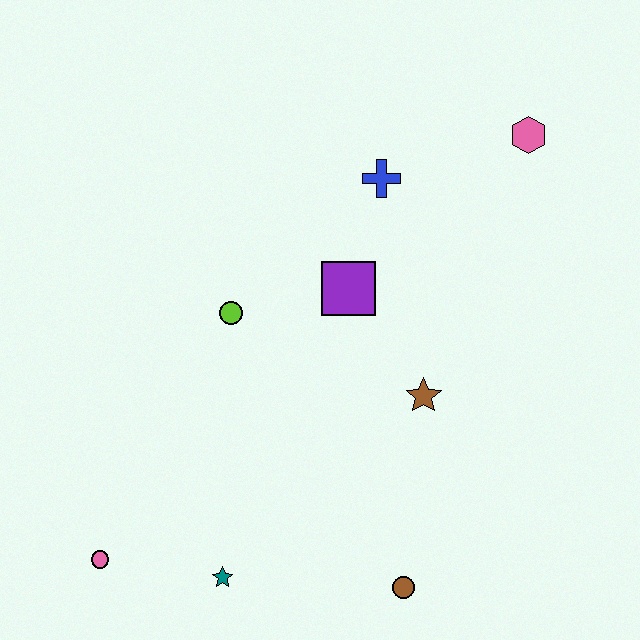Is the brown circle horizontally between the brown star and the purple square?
Yes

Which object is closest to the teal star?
The pink circle is closest to the teal star.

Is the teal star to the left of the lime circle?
Yes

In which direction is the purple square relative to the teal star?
The purple square is above the teal star.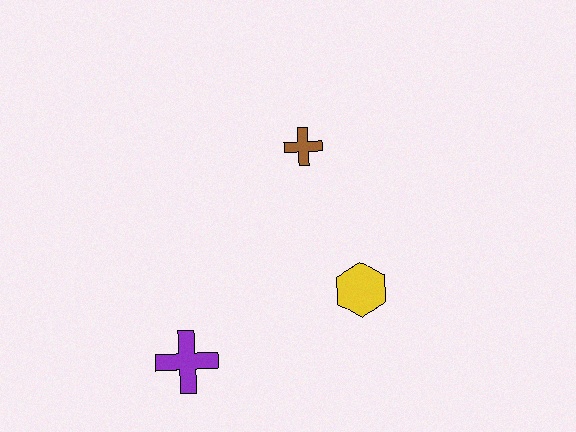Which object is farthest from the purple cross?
The brown cross is farthest from the purple cross.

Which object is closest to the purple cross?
The yellow hexagon is closest to the purple cross.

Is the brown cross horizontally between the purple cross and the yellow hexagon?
Yes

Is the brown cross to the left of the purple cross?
No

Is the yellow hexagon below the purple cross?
No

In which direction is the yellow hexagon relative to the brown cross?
The yellow hexagon is below the brown cross.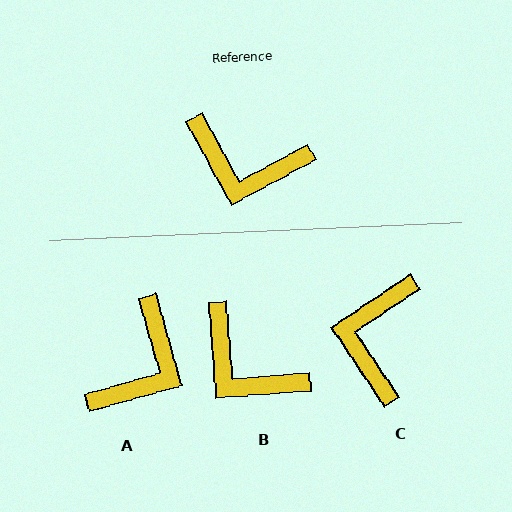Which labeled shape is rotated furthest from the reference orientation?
C, about 84 degrees away.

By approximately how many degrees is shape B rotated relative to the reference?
Approximately 24 degrees clockwise.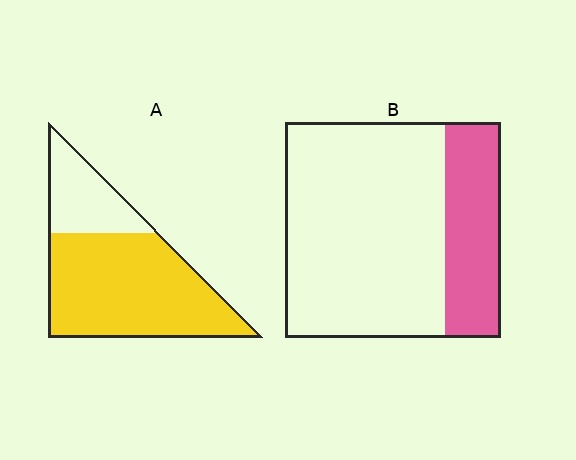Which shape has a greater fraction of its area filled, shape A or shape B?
Shape A.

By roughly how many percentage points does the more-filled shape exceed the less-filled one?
By roughly 45 percentage points (A over B).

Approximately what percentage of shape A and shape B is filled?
A is approximately 75% and B is approximately 25%.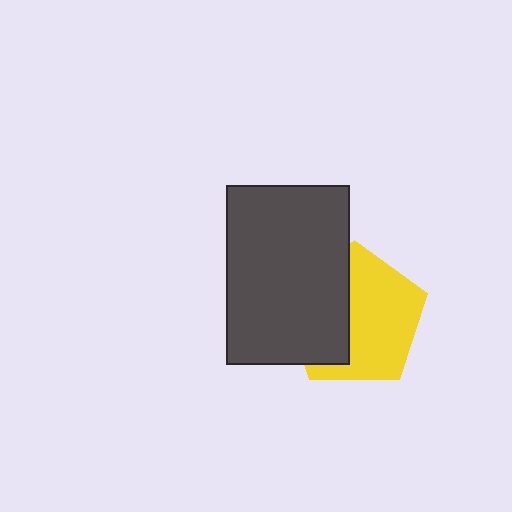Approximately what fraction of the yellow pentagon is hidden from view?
Roughly 41% of the yellow pentagon is hidden behind the dark gray rectangle.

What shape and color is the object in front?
The object in front is a dark gray rectangle.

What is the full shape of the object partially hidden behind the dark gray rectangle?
The partially hidden object is a yellow pentagon.